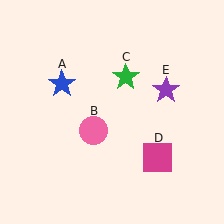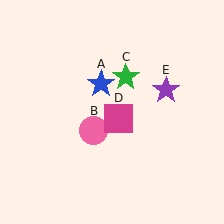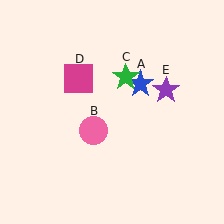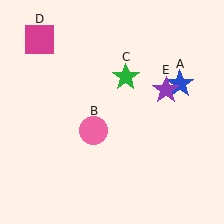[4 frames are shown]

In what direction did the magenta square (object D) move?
The magenta square (object D) moved up and to the left.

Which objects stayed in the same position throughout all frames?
Pink circle (object B) and green star (object C) and purple star (object E) remained stationary.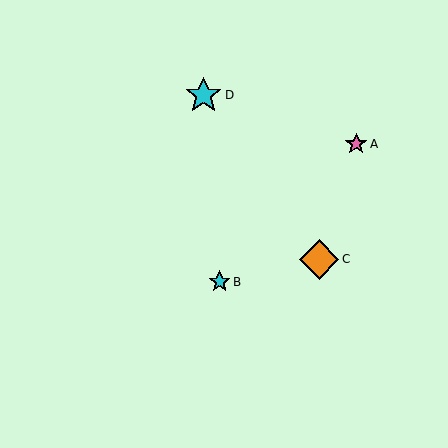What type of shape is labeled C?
Shape C is an orange diamond.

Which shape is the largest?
The orange diamond (labeled C) is the largest.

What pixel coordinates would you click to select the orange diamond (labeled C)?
Click at (319, 259) to select the orange diamond C.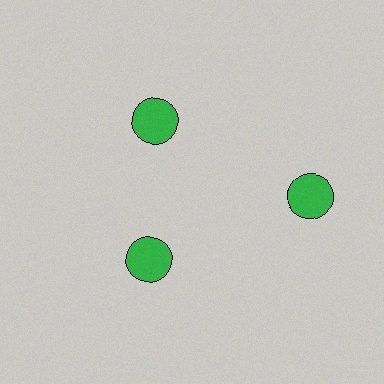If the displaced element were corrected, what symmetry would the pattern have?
It would have 3-fold rotational symmetry — the pattern would map onto itself every 120 degrees.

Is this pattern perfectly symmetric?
No. The 3 green circles are arranged in a ring, but one element near the 3 o'clock position is pushed outward from the center, breaking the 3-fold rotational symmetry.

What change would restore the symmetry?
The symmetry would be restored by moving it inward, back onto the ring so that all 3 circles sit at equal angles and equal distance from the center.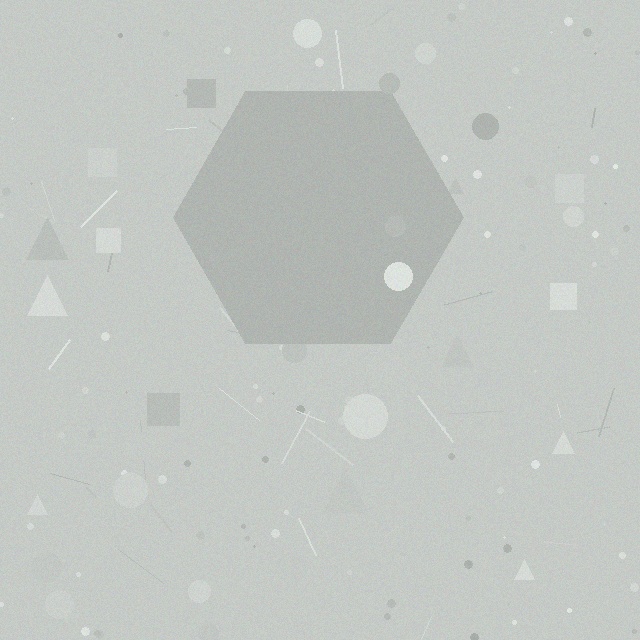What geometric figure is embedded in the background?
A hexagon is embedded in the background.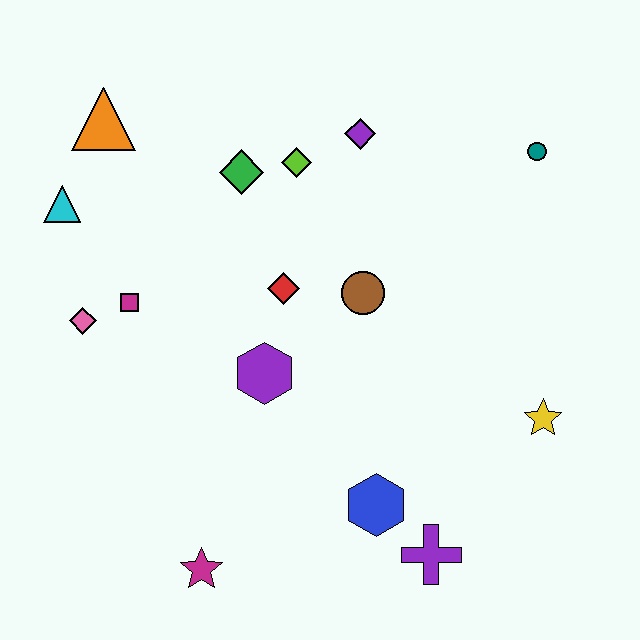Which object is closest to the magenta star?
The blue hexagon is closest to the magenta star.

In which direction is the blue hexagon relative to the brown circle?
The blue hexagon is below the brown circle.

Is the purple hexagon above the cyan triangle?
No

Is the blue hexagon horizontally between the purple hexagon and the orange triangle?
No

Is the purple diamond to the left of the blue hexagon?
Yes